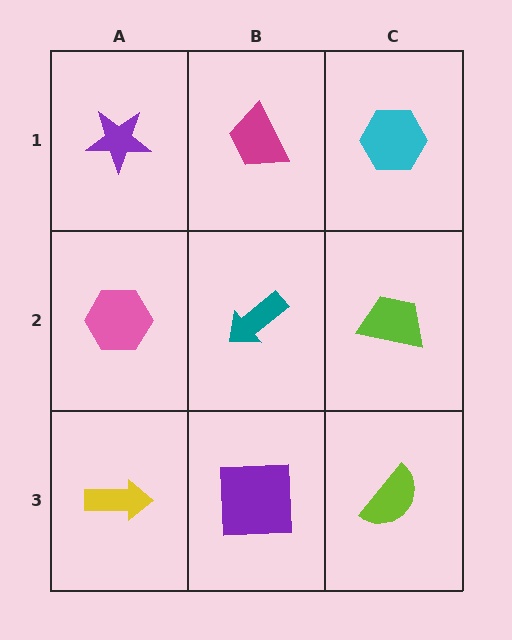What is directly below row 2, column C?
A lime semicircle.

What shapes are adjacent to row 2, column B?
A magenta trapezoid (row 1, column B), a purple square (row 3, column B), a pink hexagon (row 2, column A), a lime trapezoid (row 2, column C).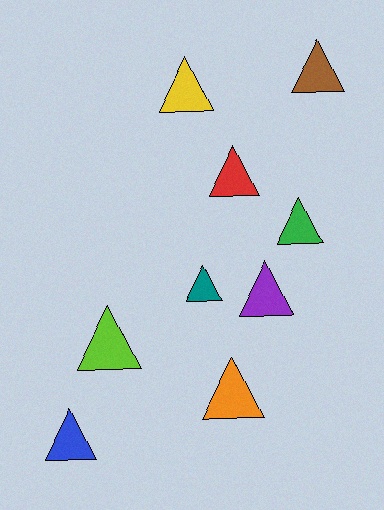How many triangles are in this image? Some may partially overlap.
There are 9 triangles.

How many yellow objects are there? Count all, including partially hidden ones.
There is 1 yellow object.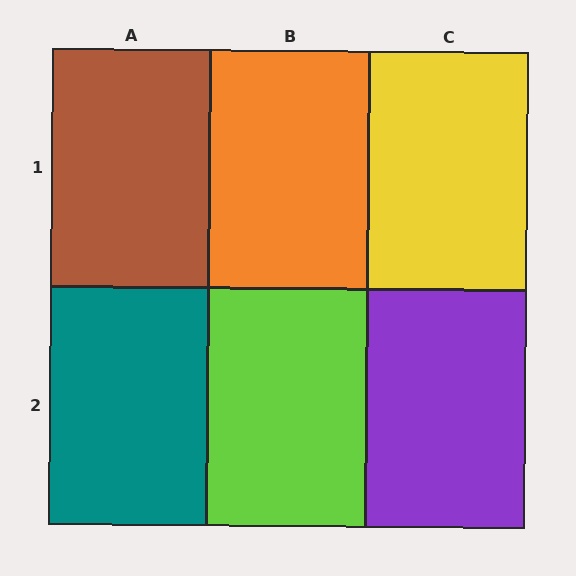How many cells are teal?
1 cell is teal.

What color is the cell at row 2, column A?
Teal.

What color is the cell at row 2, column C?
Purple.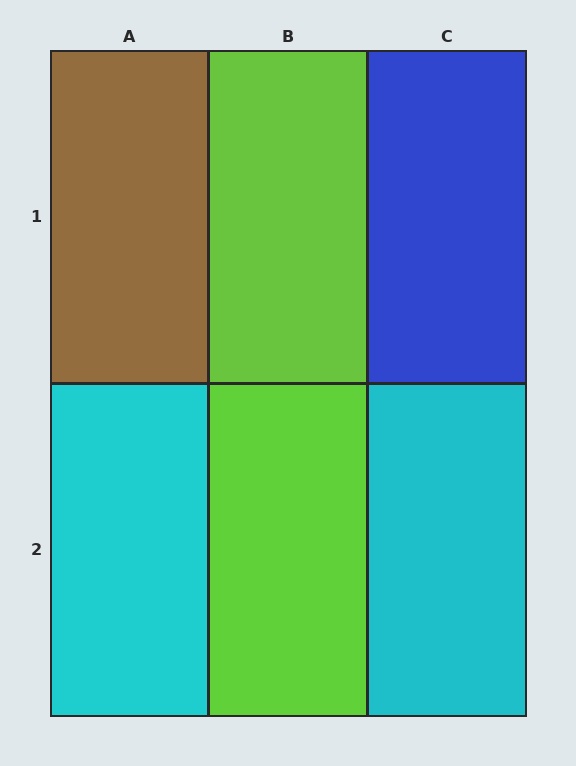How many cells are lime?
2 cells are lime.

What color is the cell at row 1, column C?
Blue.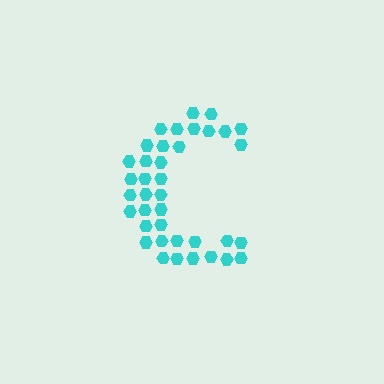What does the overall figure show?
The overall figure shows the letter C.